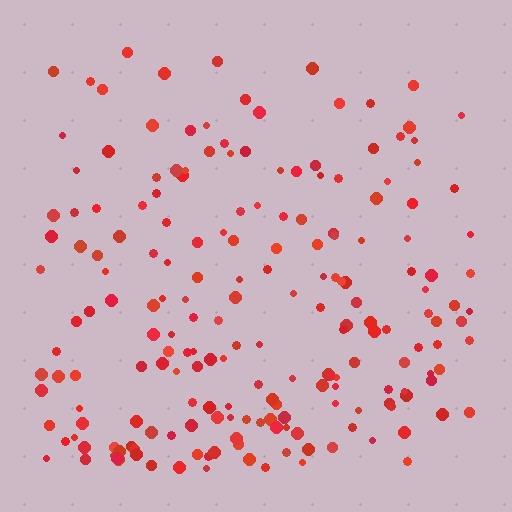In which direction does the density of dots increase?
From top to bottom, with the bottom side densest.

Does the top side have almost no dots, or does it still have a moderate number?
Still a moderate number, just noticeably fewer than the bottom.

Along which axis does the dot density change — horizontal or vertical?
Vertical.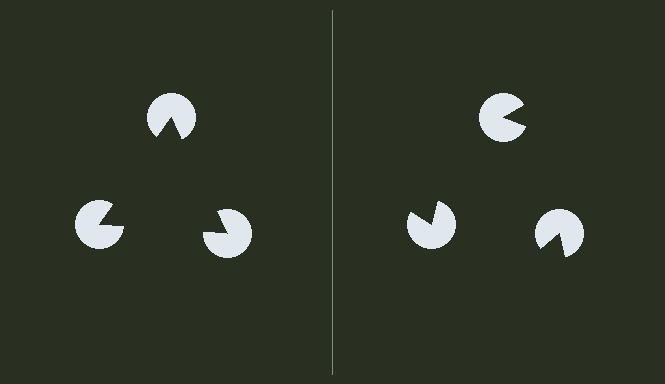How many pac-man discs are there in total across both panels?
6 — 3 on each side.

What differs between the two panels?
The pac-man discs are positioned identically on both sides; only the wedge orientations differ. On the left they align to a triangle; on the right they are misaligned.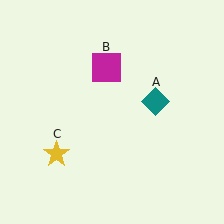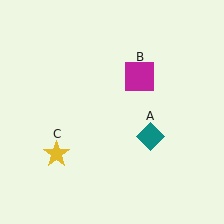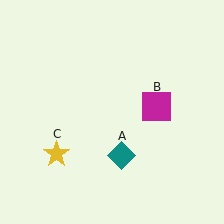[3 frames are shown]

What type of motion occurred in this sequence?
The teal diamond (object A), magenta square (object B) rotated clockwise around the center of the scene.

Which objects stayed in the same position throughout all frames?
Yellow star (object C) remained stationary.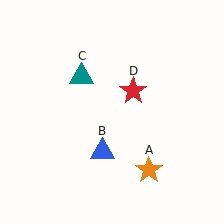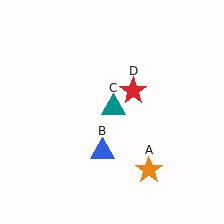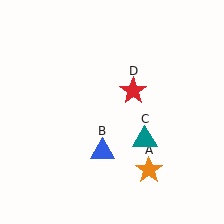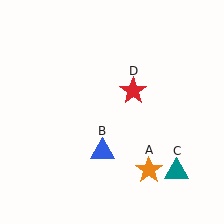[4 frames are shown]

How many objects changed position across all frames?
1 object changed position: teal triangle (object C).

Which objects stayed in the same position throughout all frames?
Orange star (object A) and blue triangle (object B) and red star (object D) remained stationary.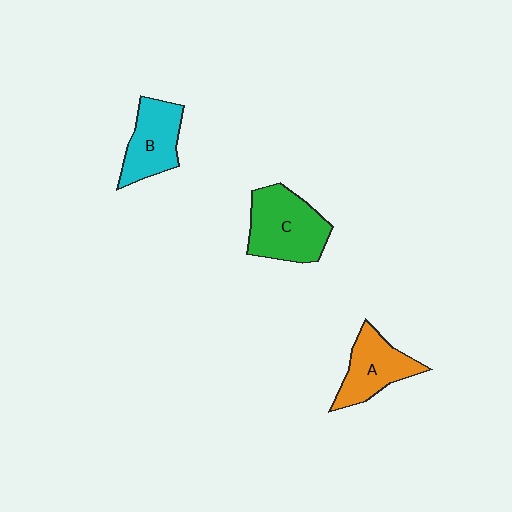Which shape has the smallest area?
Shape B (cyan).